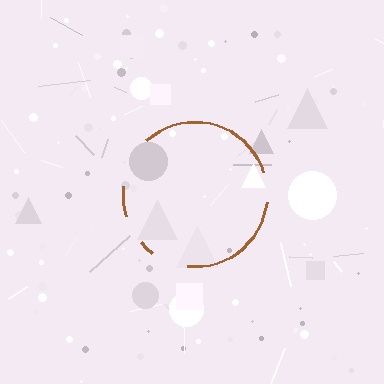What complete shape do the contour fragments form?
The contour fragments form a circle.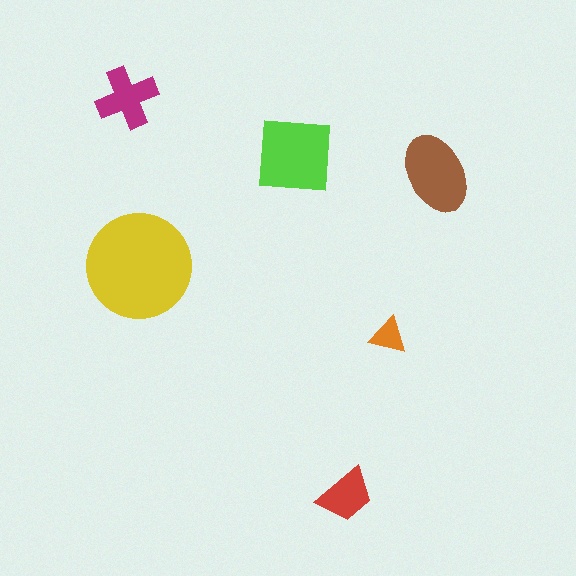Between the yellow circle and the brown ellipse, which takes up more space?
The yellow circle.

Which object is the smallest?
The orange triangle.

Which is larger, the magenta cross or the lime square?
The lime square.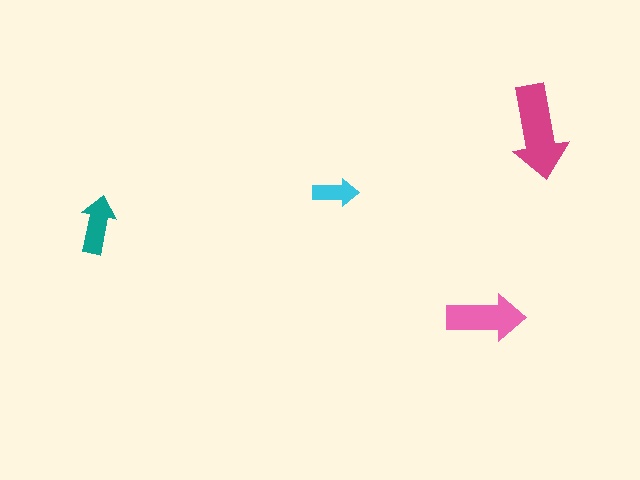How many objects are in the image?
There are 4 objects in the image.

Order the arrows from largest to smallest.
the magenta one, the pink one, the teal one, the cyan one.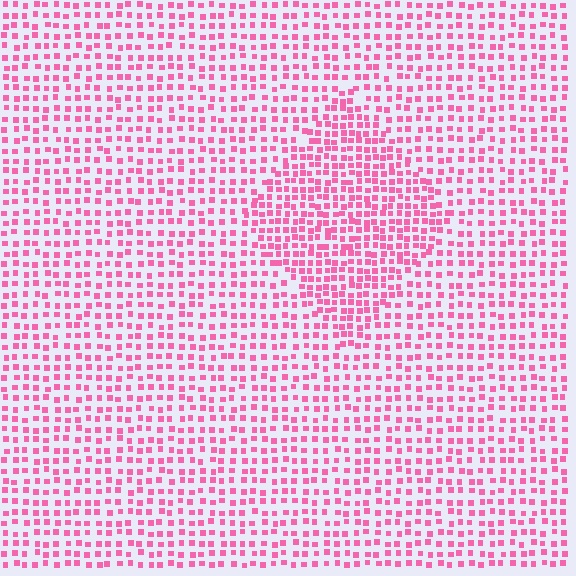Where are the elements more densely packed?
The elements are more densely packed inside the diamond boundary.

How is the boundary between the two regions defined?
The boundary is defined by a change in element density (approximately 1.6x ratio). All elements are the same color, size, and shape.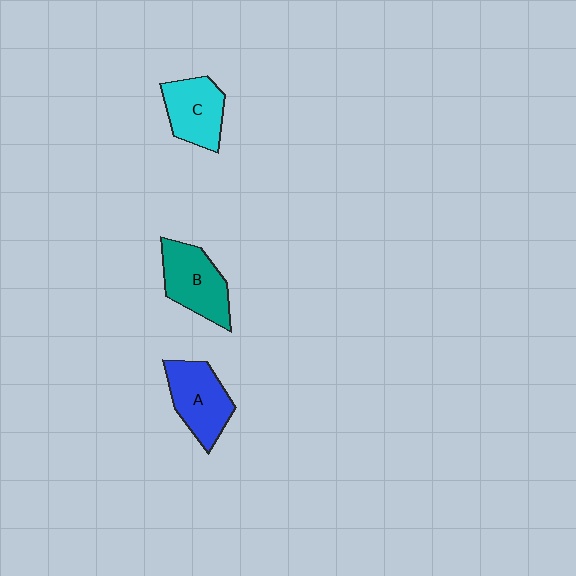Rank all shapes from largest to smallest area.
From largest to smallest: A (blue), B (teal), C (cyan).